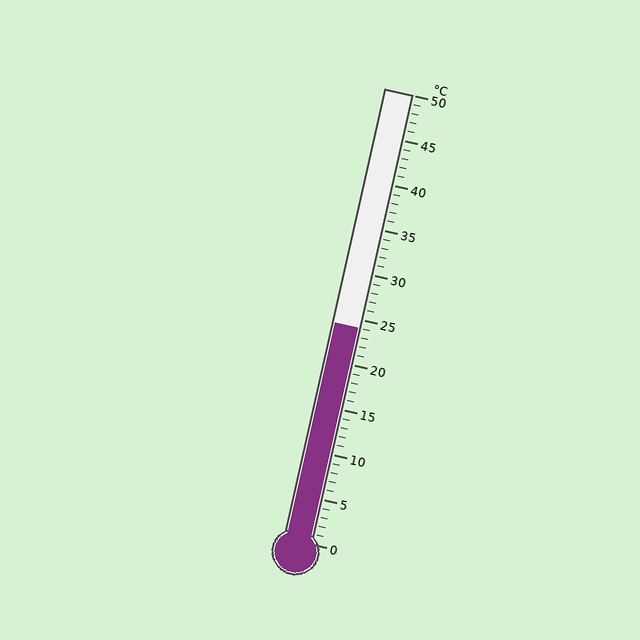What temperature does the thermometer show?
The thermometer shows approximately 24°C.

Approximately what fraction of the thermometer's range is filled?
The thermometer is filled to approximately 50% of its range.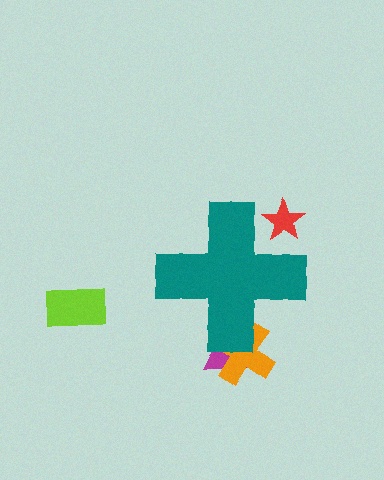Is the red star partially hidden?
Yes, the red star is partially hidden behind the teal cross.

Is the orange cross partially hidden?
Yes, the orange cross is partially hidden behind the teal cross.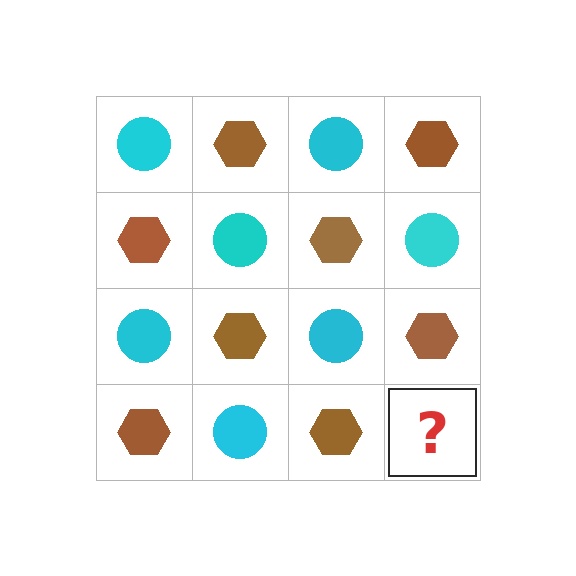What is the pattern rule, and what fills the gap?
The rule is that it alternates cyan circle and brown hexagon in a checkerboard pattern. The gap should be filled with a cyan circle.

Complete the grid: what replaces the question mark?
The question mark should be replaced with a cyan circle.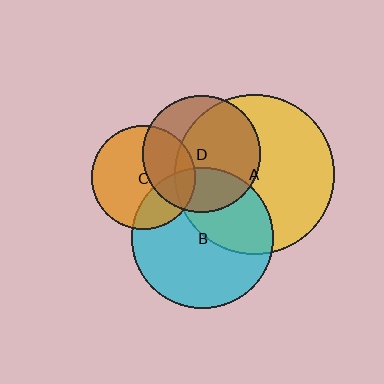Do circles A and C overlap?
Yes.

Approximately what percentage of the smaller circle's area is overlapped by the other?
Approximately 10%.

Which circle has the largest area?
Circle A (yellow).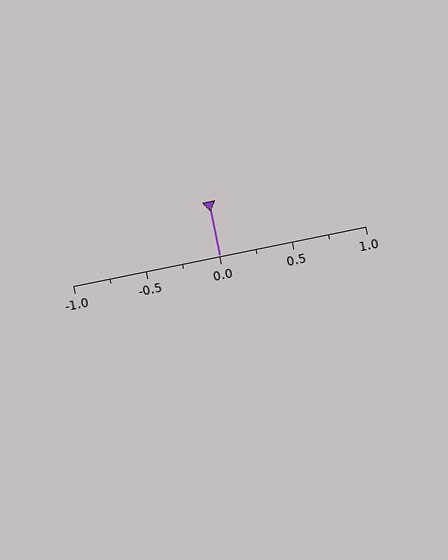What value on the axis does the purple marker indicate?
The marker indicates approximately 0.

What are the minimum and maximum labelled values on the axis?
The axis runs from -1.0 to 1.0.